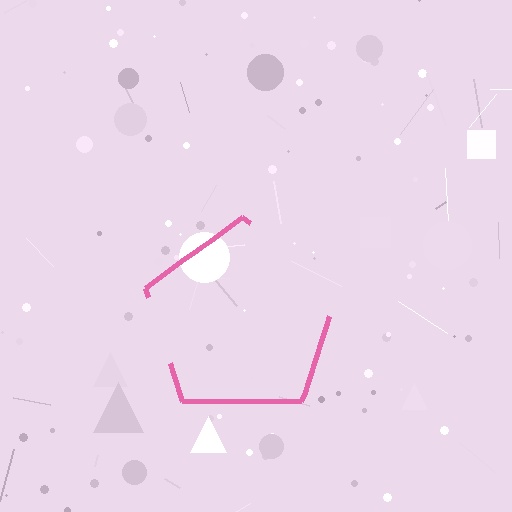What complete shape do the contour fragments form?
The contour fragments form a pentagon.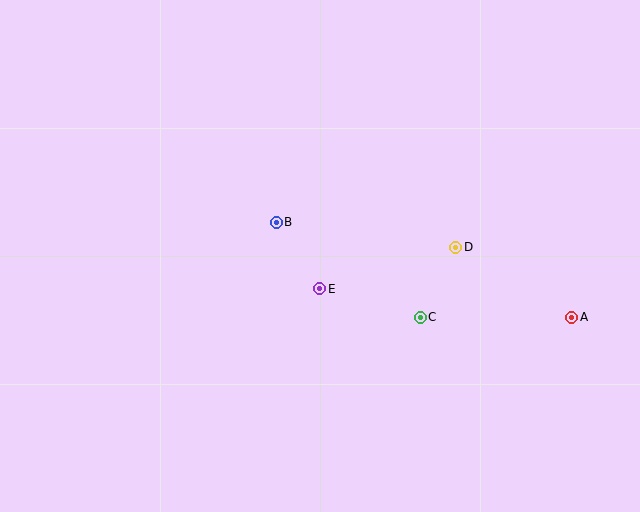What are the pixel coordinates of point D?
Point D is at (456, 247).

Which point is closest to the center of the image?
Point E at (320, 289) is closest to the center.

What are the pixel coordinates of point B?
Point B is at (276, 222).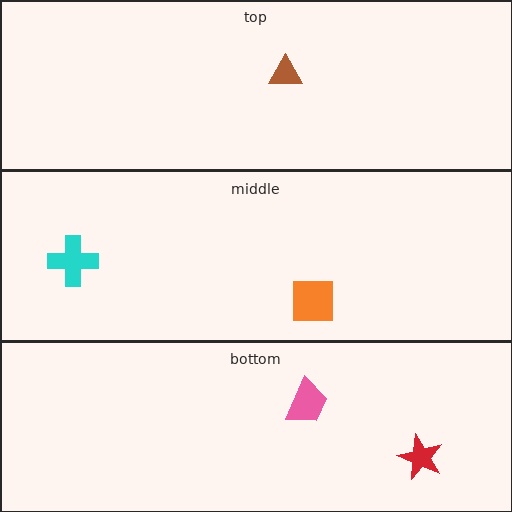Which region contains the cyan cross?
The middle region.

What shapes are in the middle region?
The cyan cross, the orange square.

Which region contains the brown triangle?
The top region.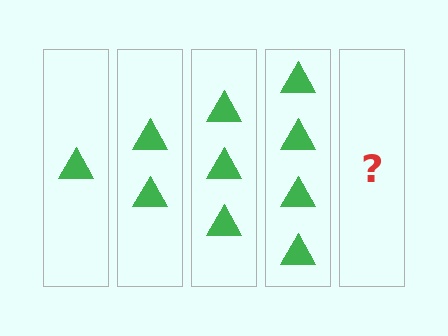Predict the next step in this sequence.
The next step is 5 triangles.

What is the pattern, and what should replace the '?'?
The pattern is that each step adds one more triangle. The '?' should be 5 triangles.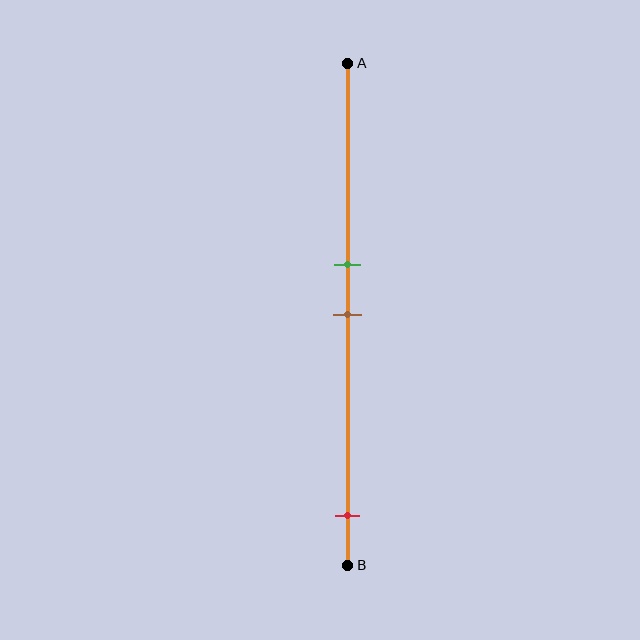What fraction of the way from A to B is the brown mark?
The brown mark is approximately 50% (0.5) of the way from A to B.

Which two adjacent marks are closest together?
The green and brown marks are the closest adjacent pair.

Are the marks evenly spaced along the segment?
No, the marks are not evenly spaced.